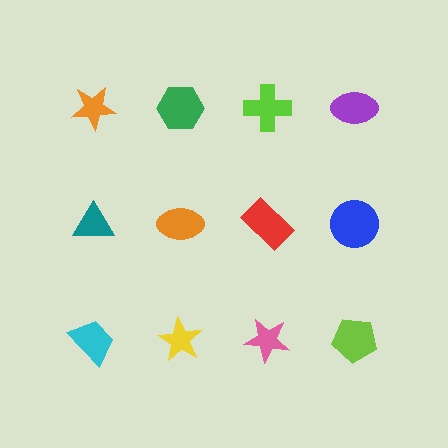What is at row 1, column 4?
A purple ellipse.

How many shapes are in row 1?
4 shapes.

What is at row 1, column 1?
An orange star.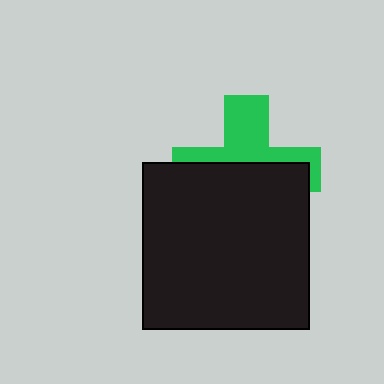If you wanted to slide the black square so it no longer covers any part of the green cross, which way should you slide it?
Slide it down — that is the most direct way to separate the two shapes.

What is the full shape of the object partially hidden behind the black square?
The partially hidden object is a green cross.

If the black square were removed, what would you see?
You would see the complete green cross.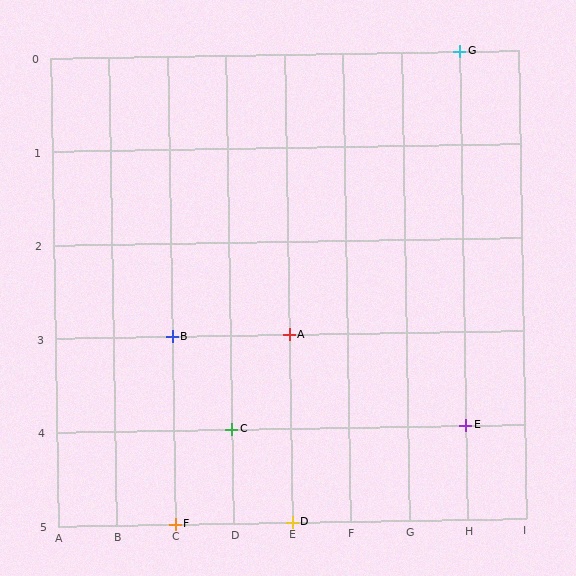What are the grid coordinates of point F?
Point F is at grid coordinates (C, 5).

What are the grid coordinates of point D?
Point D is at grid coordinates (E, 5).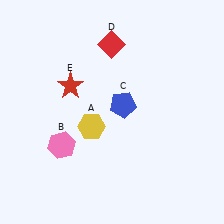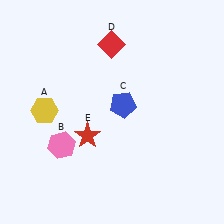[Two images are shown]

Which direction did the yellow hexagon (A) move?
The yellow hexagon (A) moved left.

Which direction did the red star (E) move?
The red star (E) moved down.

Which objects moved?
The objects that moved are: the yellow hexagon (A), the red star (E).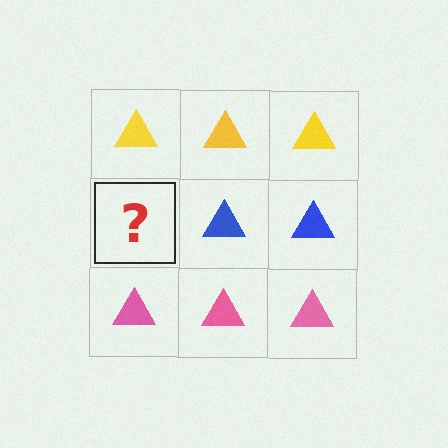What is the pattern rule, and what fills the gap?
The rule is that each row has a consistent color. The gap should be filled with a blue triangle.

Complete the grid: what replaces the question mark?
The question mark should be replaced with a blue triangle.